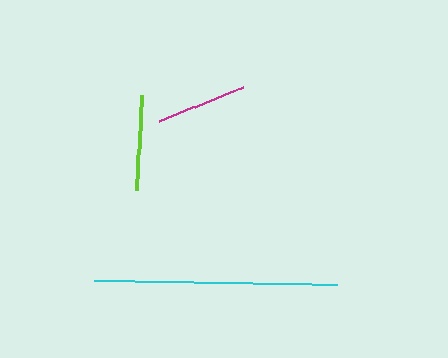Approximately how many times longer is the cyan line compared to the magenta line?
The cyan line is approximately 2.7 times the length of the magenta line.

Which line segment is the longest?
The cyan line is the longest at approximately 243 pixels.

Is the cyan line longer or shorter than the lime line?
The cyan line is longer than the lime line.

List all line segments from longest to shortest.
From longest to shortest: cyan, lime, magenta.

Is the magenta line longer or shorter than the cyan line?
The cyan line is longer than the magenta line.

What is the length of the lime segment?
The lime segment is approximately 95 pixels long.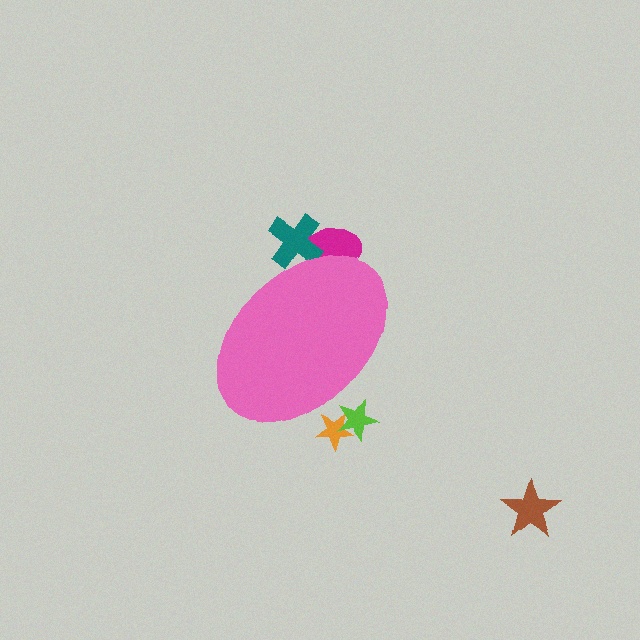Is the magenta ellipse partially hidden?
Yes, the magenta ellipse is partially hidden behind the pink ellipse.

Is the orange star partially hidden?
Yes, the orange star is partially hidden behind the pink ellipse.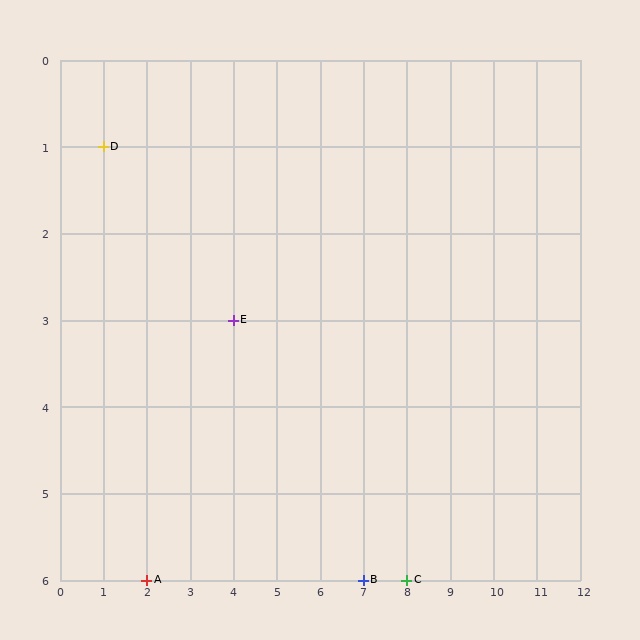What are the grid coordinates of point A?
Point A is at grid coordinates (2, 6).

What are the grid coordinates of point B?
Point B is at grid coordinates (7, 6).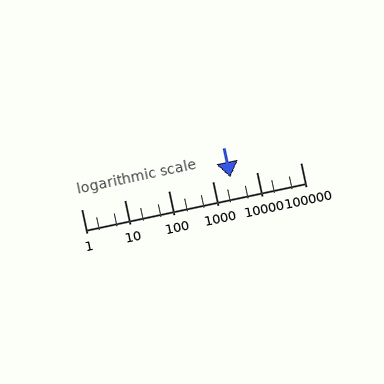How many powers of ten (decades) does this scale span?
The scale spans 5 decades, from 1 to 100000.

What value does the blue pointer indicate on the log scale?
The pointer indicates approximately 2500.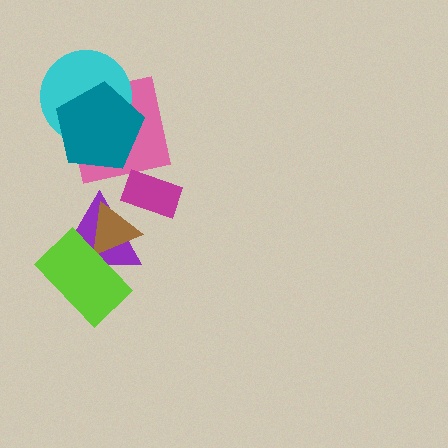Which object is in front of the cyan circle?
The teal pentagon is in front of the cyan circle.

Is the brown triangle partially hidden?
Yes, it is partially covered by another shape.